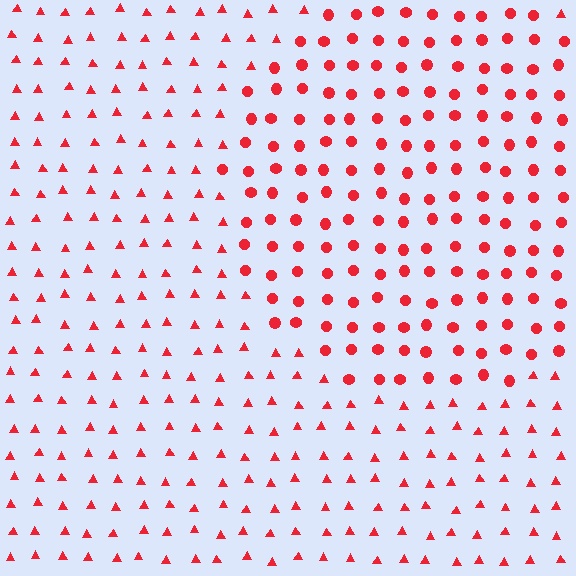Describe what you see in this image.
The image is filled with small red elements arranged in a uniform grid. A circle-shaped region contains circles, while the surrounding area contains triangles. The boundary is defined purely by the change in element shape.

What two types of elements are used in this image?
The image uses circles inside the circle region and triangles outside it.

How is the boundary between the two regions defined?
The boundary is defined by a change in element shape: circles inside vs. triangles outside. All elements share the same color and spacing.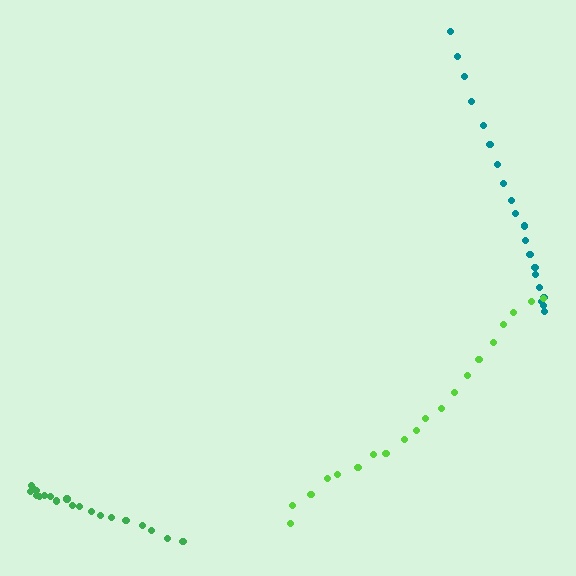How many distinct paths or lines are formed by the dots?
There are 3 distinct paths.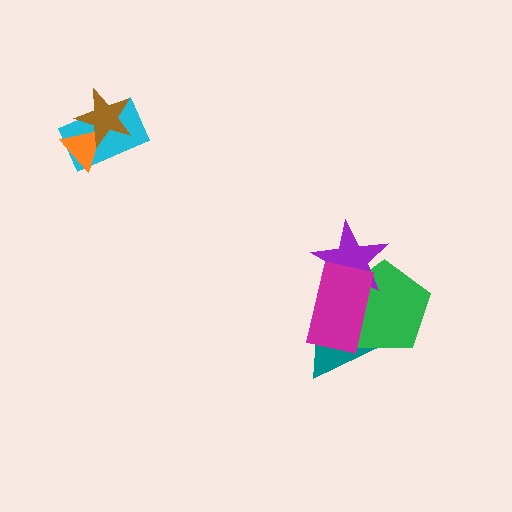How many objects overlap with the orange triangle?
2 objects overlap with the orange triangle.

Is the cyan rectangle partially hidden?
Yes, it is partially covered by another shape.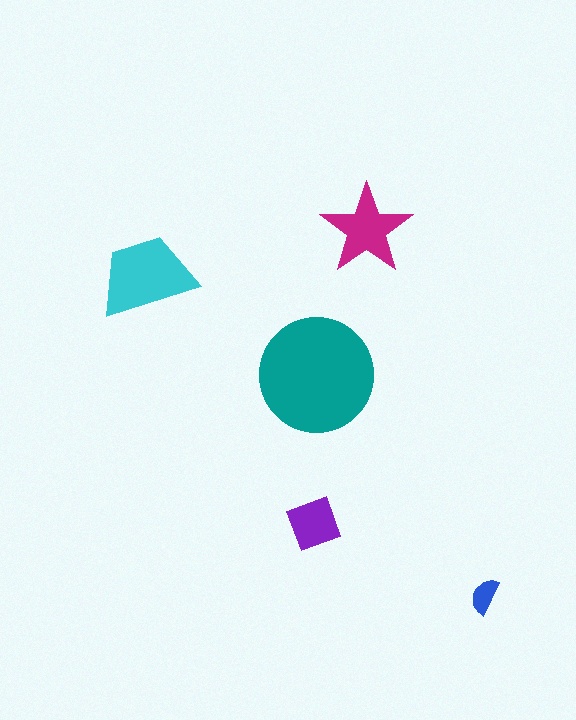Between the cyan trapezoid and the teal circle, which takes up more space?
The teal circle.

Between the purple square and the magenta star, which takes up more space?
The magenta star.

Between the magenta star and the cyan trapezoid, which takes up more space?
The cyan trapezoid.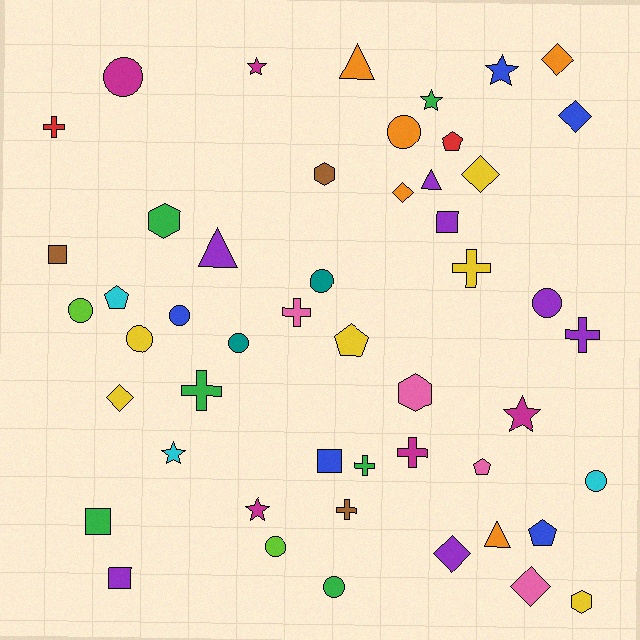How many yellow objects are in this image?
There are 6 yellow objects.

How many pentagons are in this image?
There are 5 pentagons.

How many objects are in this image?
There are 50 objects.